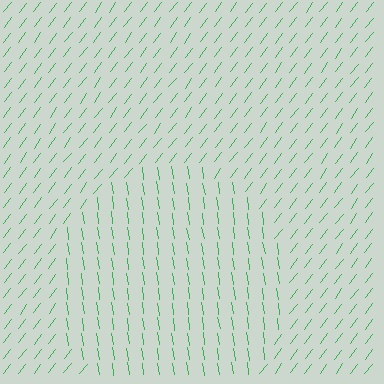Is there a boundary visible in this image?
Yes, there is a texture boundary formed by a change in line orientation.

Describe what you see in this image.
The image is filled with small green line segments. A circle region in the image has lines oriented differently from the surrounding lines, creating a visible texture boundary.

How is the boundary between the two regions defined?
The boundary is defined purely by a change in line orientation (approximately 45 degrees difference). All lines are the same color and thickness.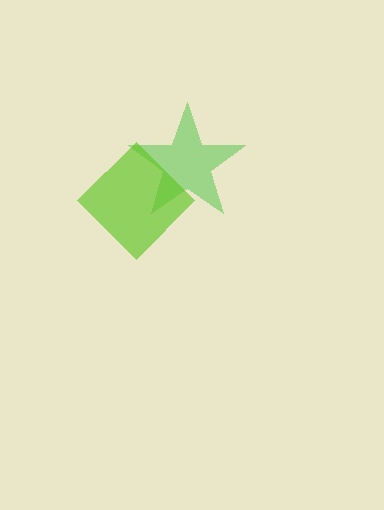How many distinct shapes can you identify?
There are 2 distinct shapes: a green star, a lime diamond.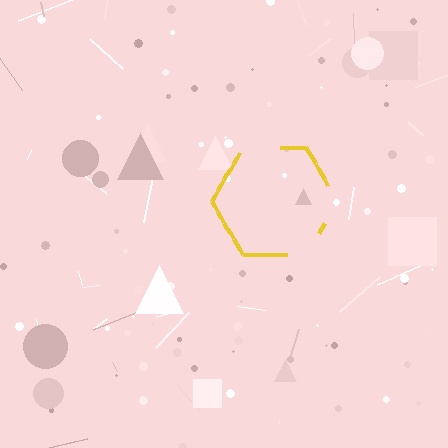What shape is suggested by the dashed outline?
The dashed outline suggests a hexagon.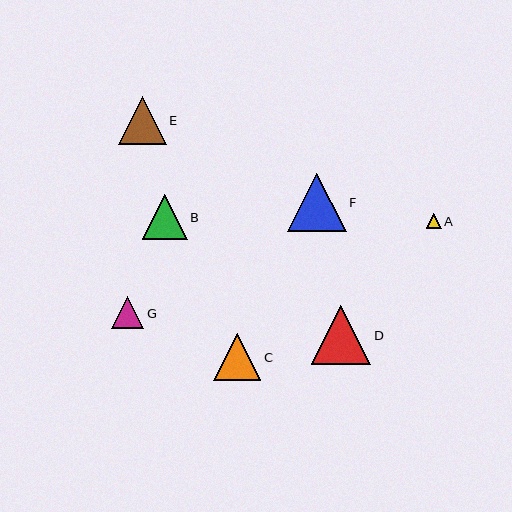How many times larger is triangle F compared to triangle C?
Triangle F is approximately 1.2 times the size of triangle C.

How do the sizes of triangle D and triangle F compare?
Triangle D and triangle F are approximately the same size.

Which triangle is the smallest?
Triangle A is the smallest with a size of approximately 15 pixels.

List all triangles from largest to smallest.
From largest to smallest: D, F, E, C, B, G, A.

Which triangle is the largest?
Triangle D is the largest with a size of approximately 59 pixels.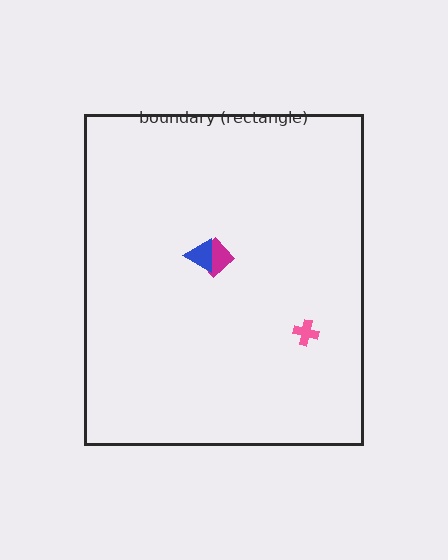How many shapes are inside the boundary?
3 inside, 0 outside.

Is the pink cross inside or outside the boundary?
Inside.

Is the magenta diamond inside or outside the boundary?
Inside.